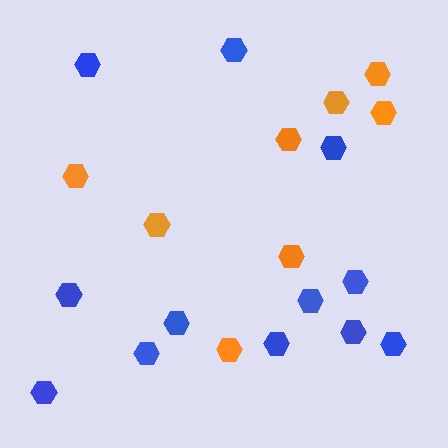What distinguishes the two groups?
There are 2 groups: one group of blue hexagons (12) and one group of orange hexagons (8).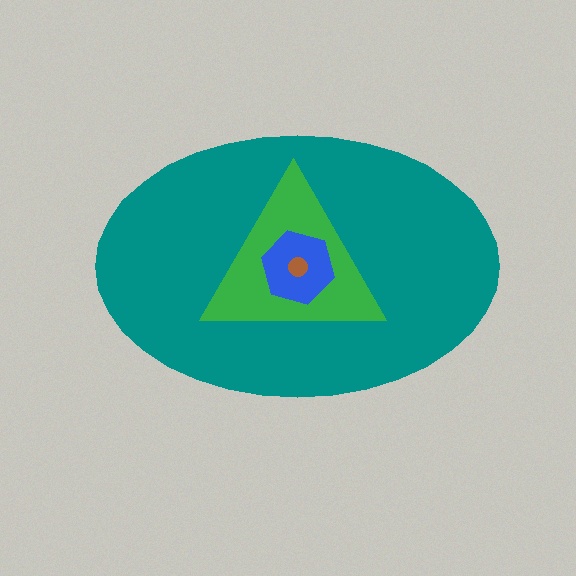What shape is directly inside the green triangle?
The blue hexagon.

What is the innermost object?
The brown circle.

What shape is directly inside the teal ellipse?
The green triangle.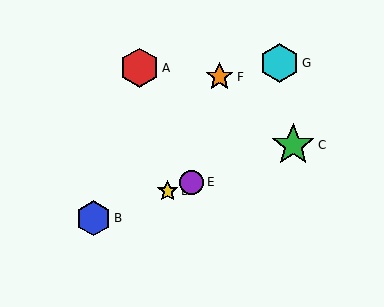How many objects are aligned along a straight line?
4 objects (B, C, D, E) are aligned along a straight line.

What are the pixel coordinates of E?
Object E is at (192, 182).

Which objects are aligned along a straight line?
Objects B, C, D, E are aligned along a straight line.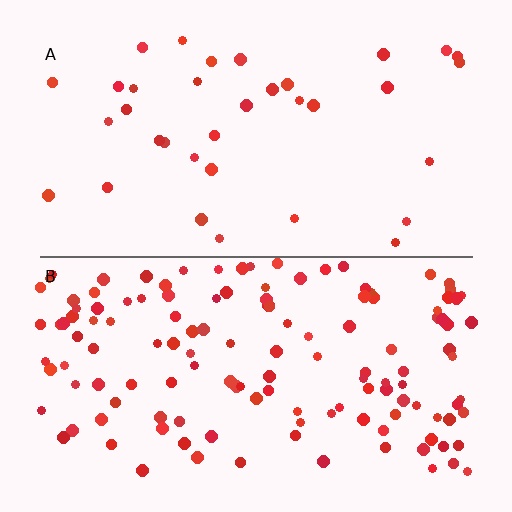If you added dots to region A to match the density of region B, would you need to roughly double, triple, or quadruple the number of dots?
Approximately quadruple.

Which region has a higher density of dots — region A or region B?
B (the bottom).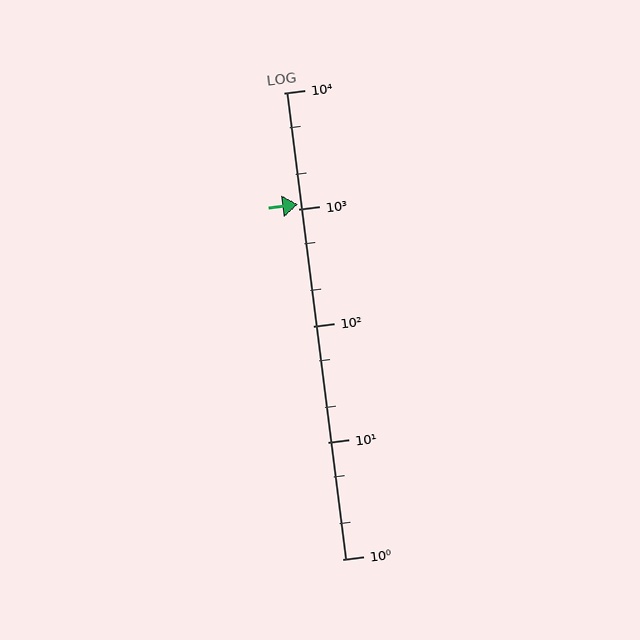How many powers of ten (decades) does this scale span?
The scale spans 4 decades, from 1 to 10000.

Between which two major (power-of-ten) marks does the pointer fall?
The pointer is between 1000 and 10000.